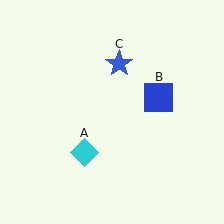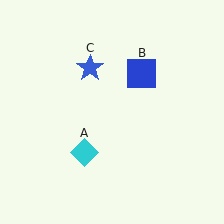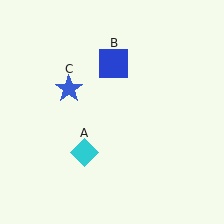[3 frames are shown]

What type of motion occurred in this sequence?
The blue square (object B), blue star (object C) rotated counterclockwise around the center of the scene.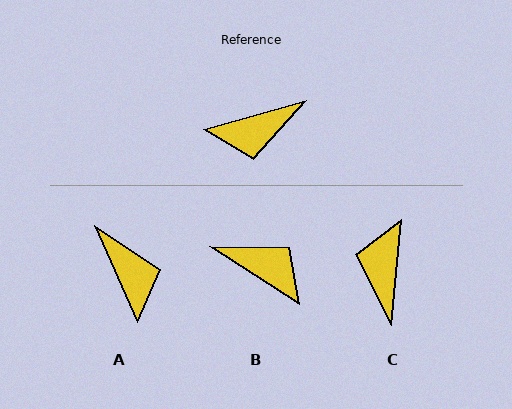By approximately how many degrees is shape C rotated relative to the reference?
Approximately 111 degrees clockwise.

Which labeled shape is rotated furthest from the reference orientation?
B, about 131 degrees away.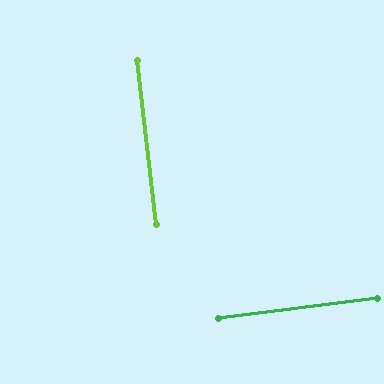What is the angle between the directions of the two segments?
Approximately 89 degrees.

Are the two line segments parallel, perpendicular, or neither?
Perpendicular — they meet at approximately 89°.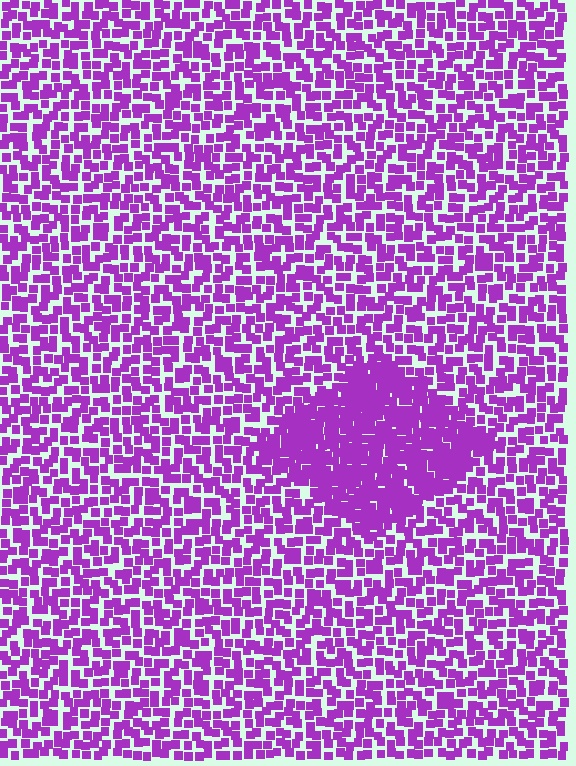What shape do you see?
I see a diamond.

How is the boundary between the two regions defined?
The boundary is defined by a change in element density (approximately 1.9x ratio). All elements are the same color, size, and shape.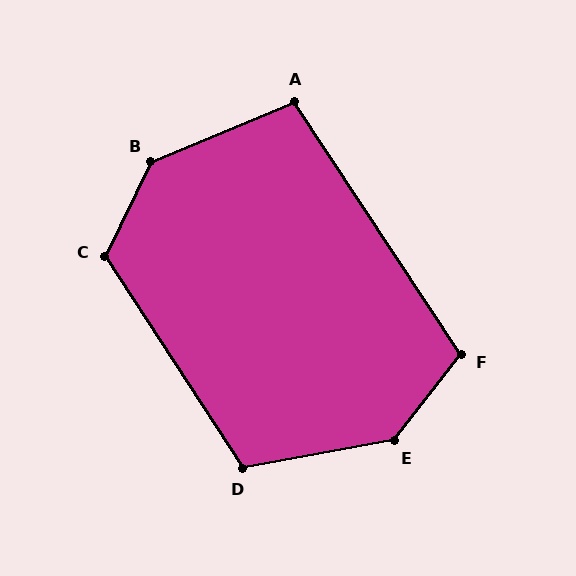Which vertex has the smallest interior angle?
A, at approximately 101 degrees.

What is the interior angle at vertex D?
Approximately 113 degrees (obtuse).